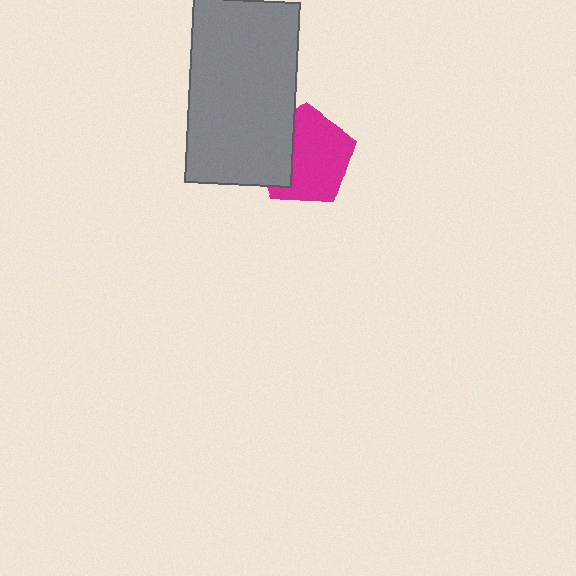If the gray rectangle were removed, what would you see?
You would see the complete magenta pentagon.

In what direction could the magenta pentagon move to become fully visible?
The magenta pentagon could move right. That would shift it out from behind the gray rectangle entirely.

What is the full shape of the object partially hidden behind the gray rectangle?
The partially hidden object is a magenta pentagon.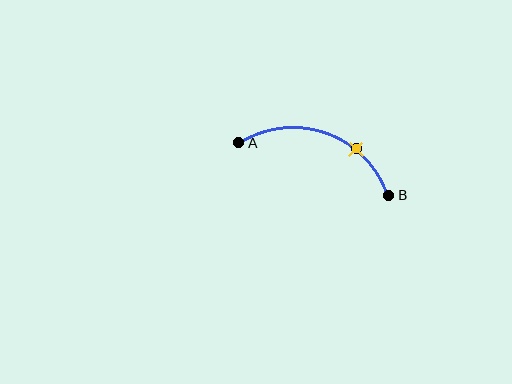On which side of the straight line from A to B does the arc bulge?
The arc bulges above the straight line connecting A and B.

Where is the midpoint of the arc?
The arc midpoint is the point on the curve farthest from the straight line joining A and B. It sits above that line.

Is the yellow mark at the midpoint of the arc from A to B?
No. The yellow mark lies on the arc but is closer to endpoint B. The arc midpoint would be at the point on the curve equidistant along the arc from both A and B.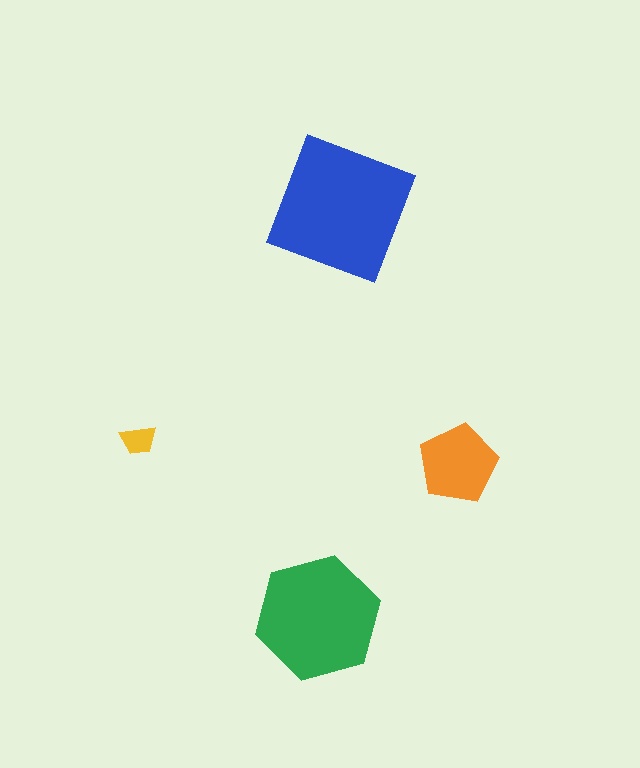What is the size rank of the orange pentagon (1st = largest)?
3rd.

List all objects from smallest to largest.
The yellow trapezoid, the orange pentagon, the green hexagon, the blue square.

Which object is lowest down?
The green hexagon is bottommost.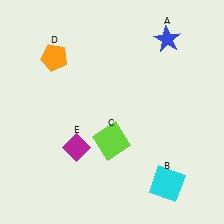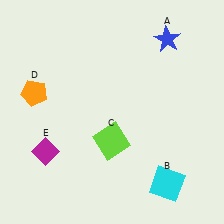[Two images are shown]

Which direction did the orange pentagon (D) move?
The orange pentagon (D) moved down.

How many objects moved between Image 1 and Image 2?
2 objects moved between the two images.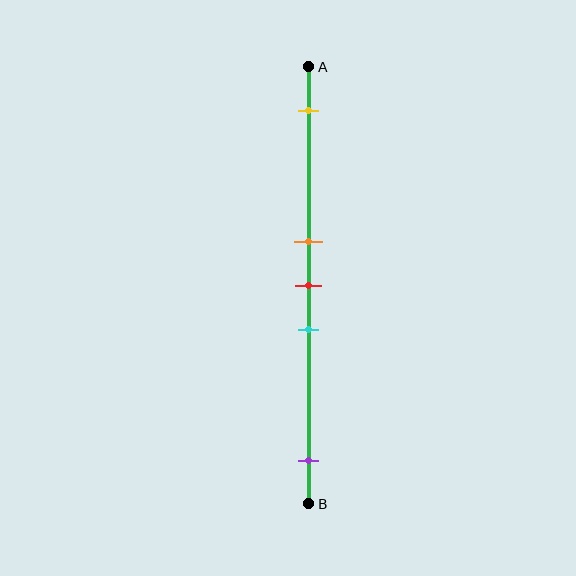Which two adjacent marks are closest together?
The orange and red marks are the closest adjacent pair.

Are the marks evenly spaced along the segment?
No, the marks are not evenly spaced.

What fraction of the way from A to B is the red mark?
The red mark is approximately 50% (0.5) of the way from A to B.